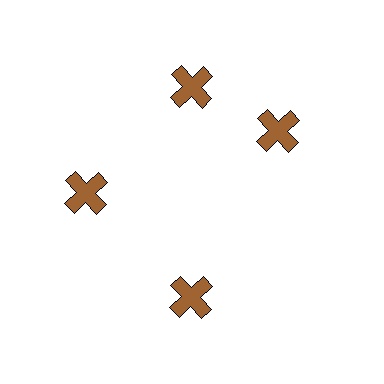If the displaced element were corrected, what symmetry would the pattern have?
It would have 4-fold rotational symmetry — the pattern would map onto itself every 90 degrees.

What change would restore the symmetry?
The symmetry would be restored by rotating it back into even spacing with its neighbors so that all 4 crosses sit at equal angles and equal distance from the center.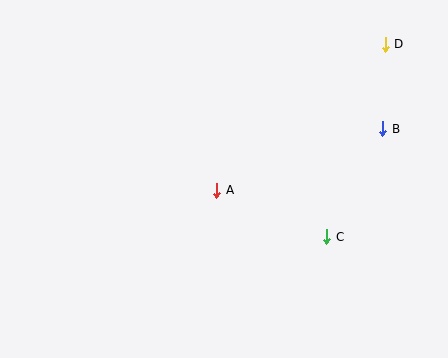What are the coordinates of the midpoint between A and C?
The midpoint between A and C is at (272, 214).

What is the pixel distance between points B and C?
The distance between B and C is 122 pixels.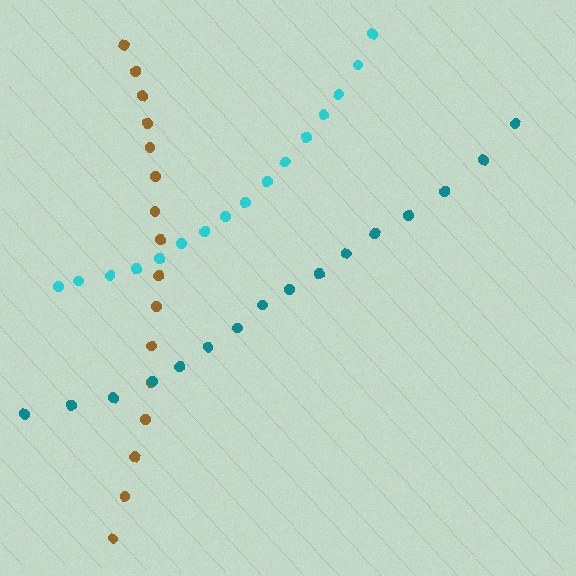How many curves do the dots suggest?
There are 3 distinct paths.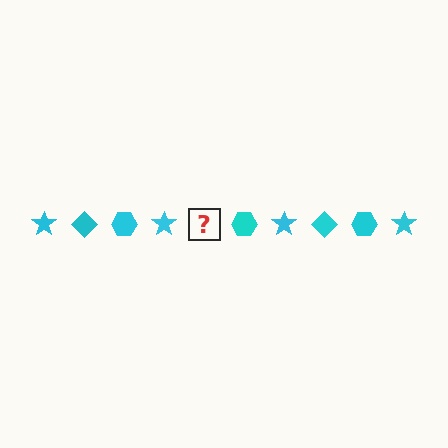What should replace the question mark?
The question mark should be replaced with a cyan diamond.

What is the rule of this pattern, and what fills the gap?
The rule is that the pattern cycles through star, diamond, hexagon shapes in cyan. The gap should be filled with a cyan diamond.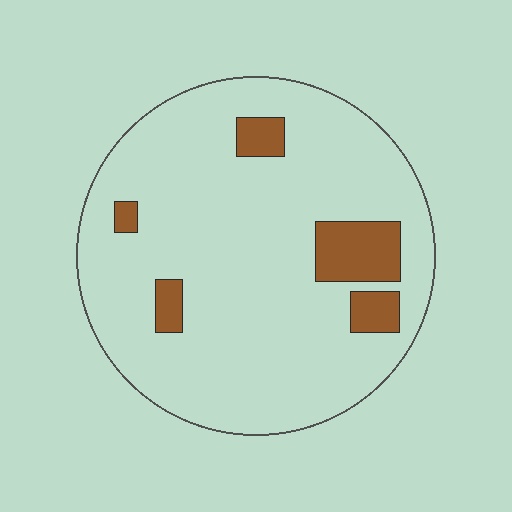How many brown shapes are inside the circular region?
5.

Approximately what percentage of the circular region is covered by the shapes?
Approximately 10%.